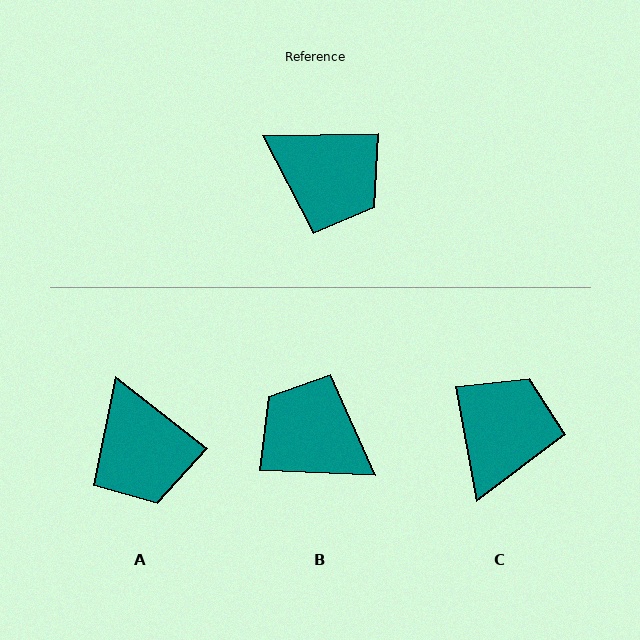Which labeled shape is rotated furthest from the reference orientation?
B, about 176 degrees away.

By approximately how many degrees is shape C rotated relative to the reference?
Approximately 99 degrees counter-clockwise.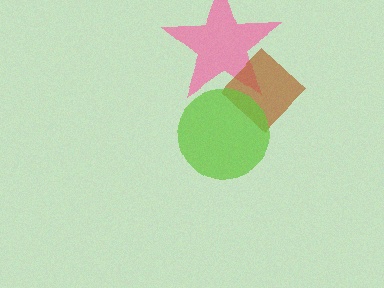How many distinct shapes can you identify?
There are 3 distinct shapes: a pink star, a brown diamond, a lime circle.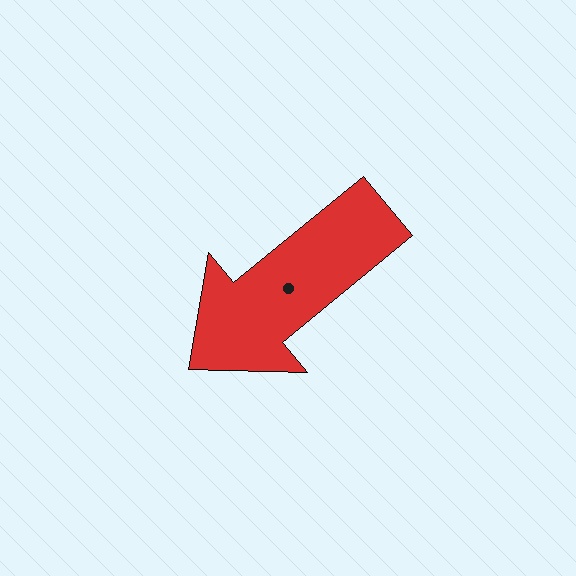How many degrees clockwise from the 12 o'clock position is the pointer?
Approximately 231 degrees.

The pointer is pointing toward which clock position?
Roughly 8 o'clock.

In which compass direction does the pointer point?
Southwest.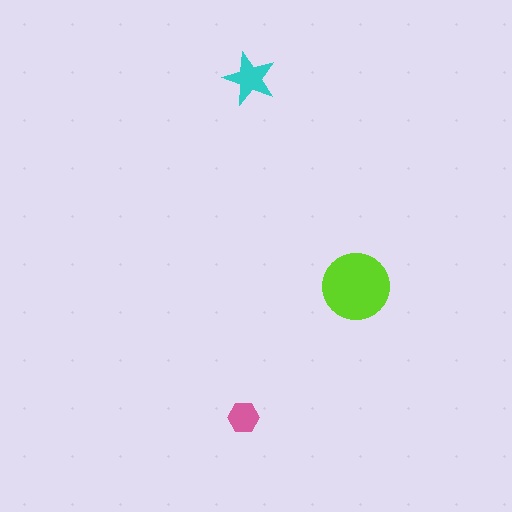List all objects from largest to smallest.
The lime circle, the cyan star, the pink hexagon.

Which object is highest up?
The cyan star is topmost.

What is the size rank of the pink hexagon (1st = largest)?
3rd.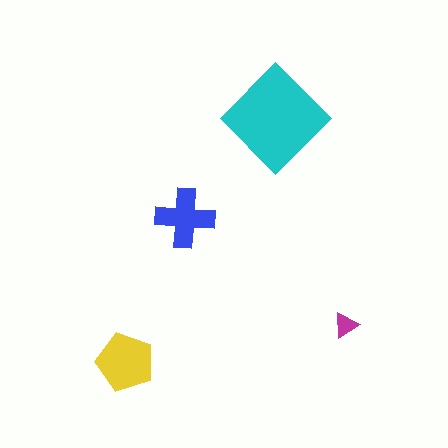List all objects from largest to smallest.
The cyan diamond, the yellow pentagon, the blue cross, the magenta triangle.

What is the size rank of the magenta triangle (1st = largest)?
4th.